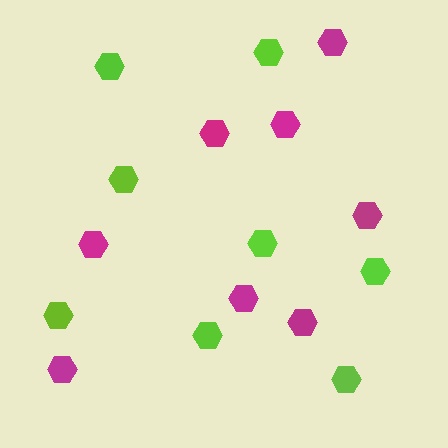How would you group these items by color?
There are 2 groups: one group of lime hexagons (8) and one group of magenta hexagons (8).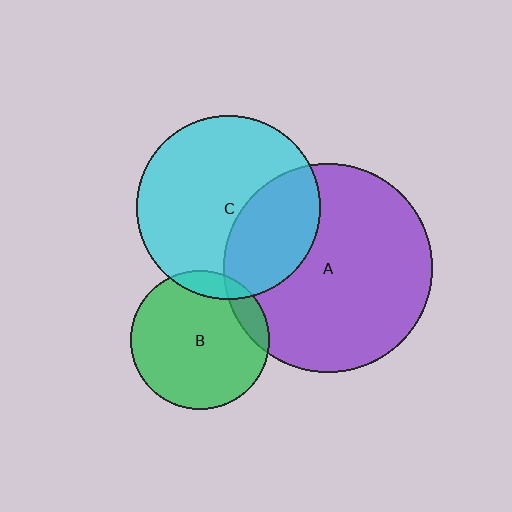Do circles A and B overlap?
Yes.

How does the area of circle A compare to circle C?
Approximately 1.3 times.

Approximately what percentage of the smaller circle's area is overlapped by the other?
Approximately 10%.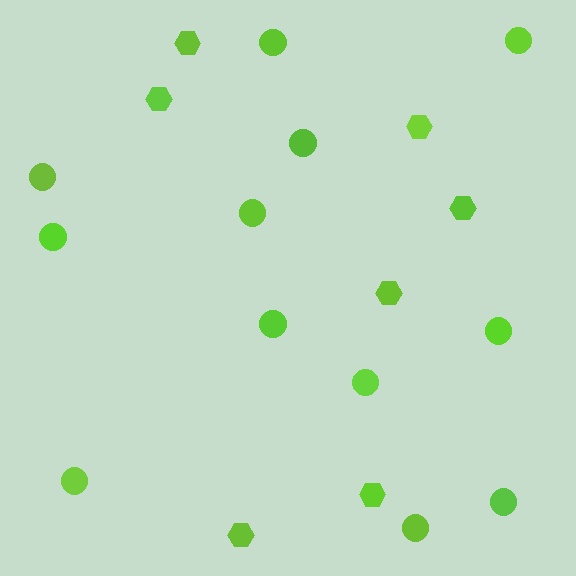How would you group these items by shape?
There are 2 groups: one group of hexagons (7) and one group of circles (12).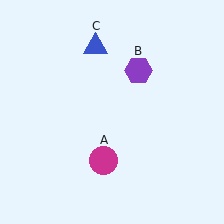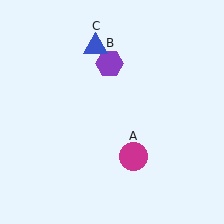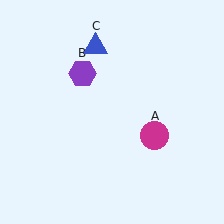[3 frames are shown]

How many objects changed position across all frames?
2 objects changed position: magenta circle (object A), purple hexagon (object B).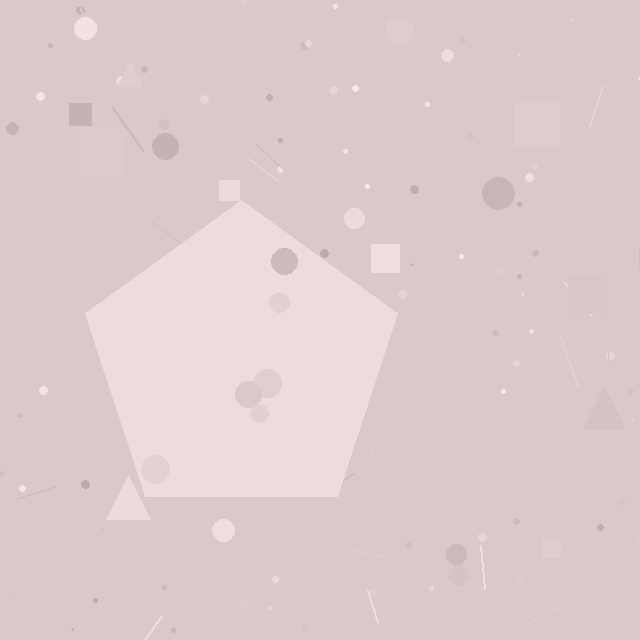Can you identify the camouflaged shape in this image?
The camouflaged shape is a pentagon.